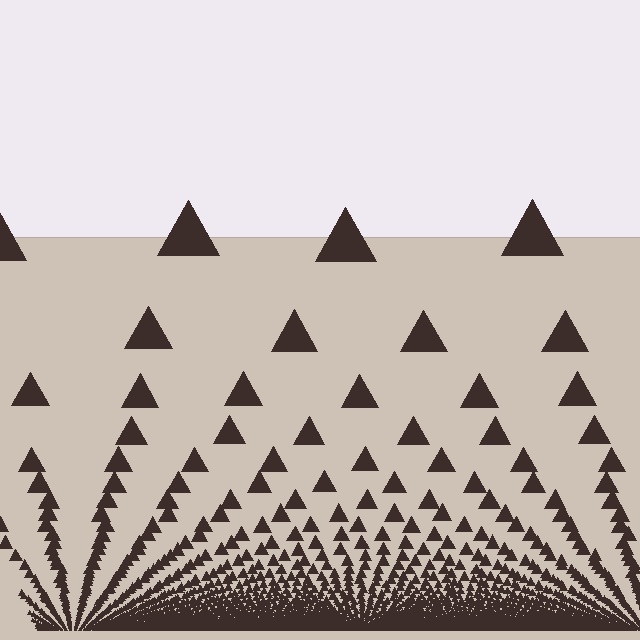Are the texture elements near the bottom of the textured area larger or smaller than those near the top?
Smaller. The gradient is inverted — elements near the bottom are smaller and denser.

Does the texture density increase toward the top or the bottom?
Density increases toward the bottom.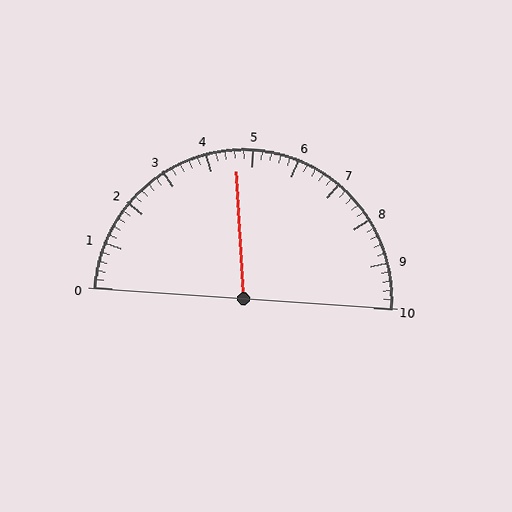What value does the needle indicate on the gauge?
The needle indicates approximately 4.6.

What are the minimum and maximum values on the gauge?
The gauge ranges from 0 to 10.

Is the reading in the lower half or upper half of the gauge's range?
The reading is in the lower half of the range (0 to 10).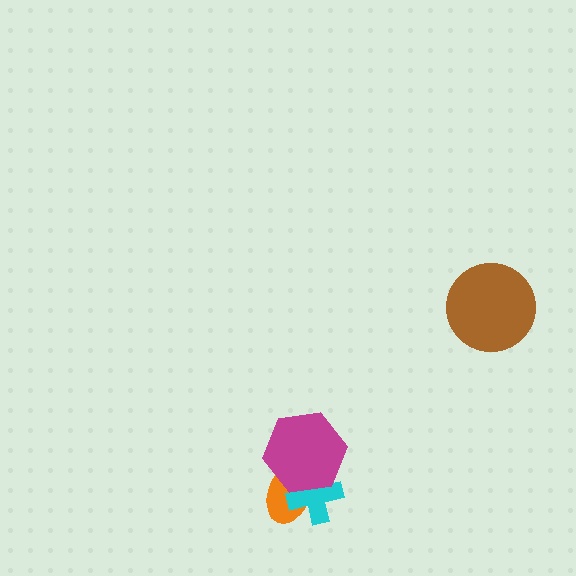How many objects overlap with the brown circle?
0 objects overlap with the brown circle.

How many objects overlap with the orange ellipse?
2 objects overlap with the orange ellipse.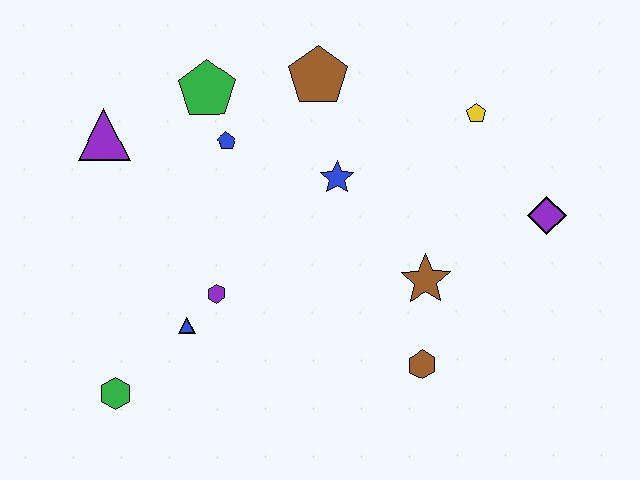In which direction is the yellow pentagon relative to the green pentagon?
The yellow pentagon is to the right of the green pentagon.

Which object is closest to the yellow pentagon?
The purple diamond is closest to the yellow pentagon.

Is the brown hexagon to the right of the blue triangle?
Yes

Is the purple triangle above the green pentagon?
No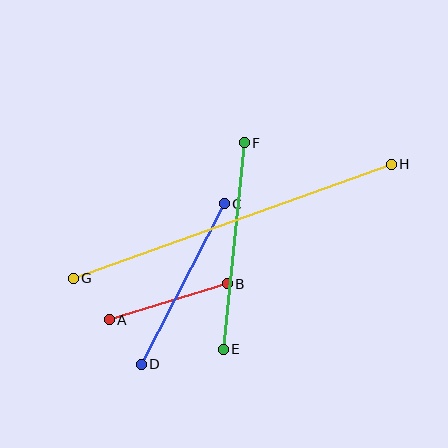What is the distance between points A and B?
The distance is approximately 123 pixels.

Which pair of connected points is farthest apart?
Points G and H are farthest apart.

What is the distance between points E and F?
The distance is approximately 208 pixels.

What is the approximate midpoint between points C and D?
The midpoint is at approximately (183, 284) pixels.